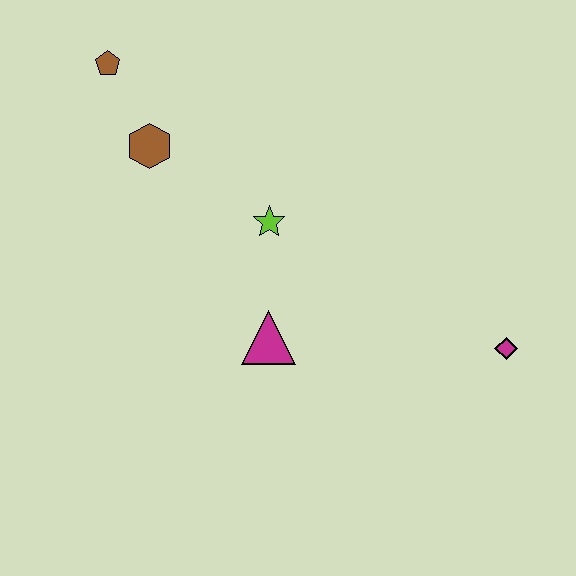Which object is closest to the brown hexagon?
The brown pentagon is closest to the brown hexagon.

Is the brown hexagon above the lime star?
Yes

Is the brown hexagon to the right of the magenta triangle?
No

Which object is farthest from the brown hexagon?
The magenta diamond is farthest from the brown hexagon.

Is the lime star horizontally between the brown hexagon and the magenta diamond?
Yes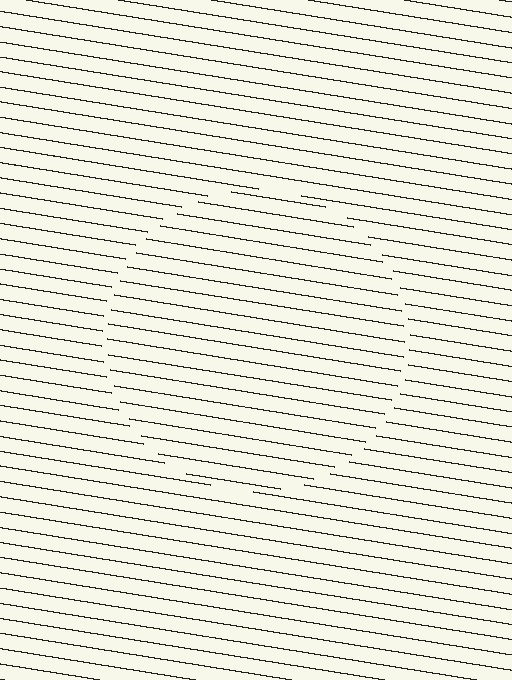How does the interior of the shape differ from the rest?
The interior of the shape contains the same grating, shifted by half a period — the contour is defined by the phase discontinuity where line-ends from the inner and outer gratings abut.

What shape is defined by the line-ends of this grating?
An illusory circle. The interior of the shape contains the same grating, shifted by half a period — the contour is defined by the phase discontinuity where line-ends from the inner and outer gratings abut.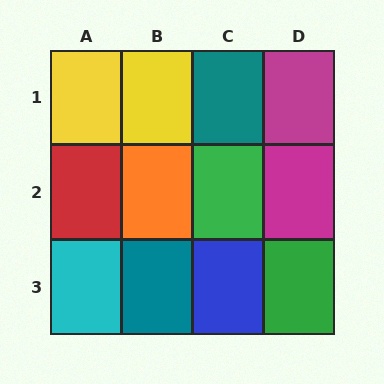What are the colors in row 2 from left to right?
Red, orange, green, magenta.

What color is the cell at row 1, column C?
Teal.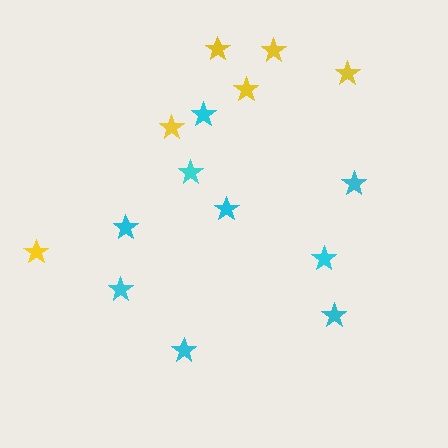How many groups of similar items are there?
There are 2 groups: one group of yellow stars (6) and one group of cyan stars (9).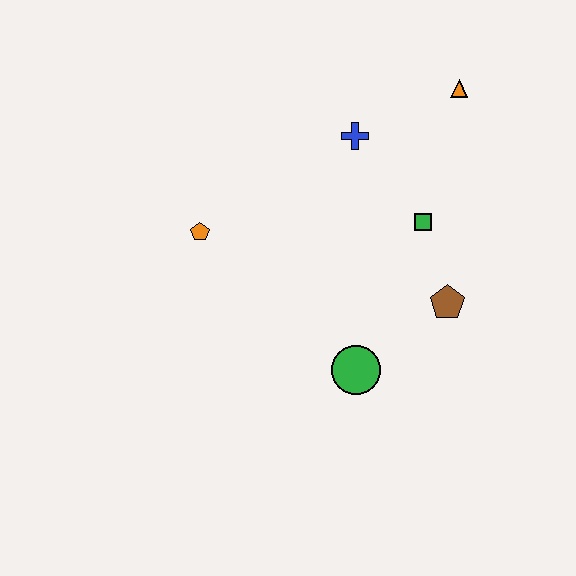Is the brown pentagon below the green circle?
No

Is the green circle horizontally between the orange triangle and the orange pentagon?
Yes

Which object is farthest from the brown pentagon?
The orange pentagon is farthest from the brown pentagon.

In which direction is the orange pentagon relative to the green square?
The orange pentagon is to the left of the green square.